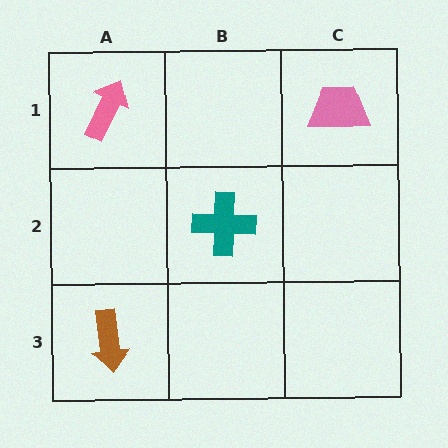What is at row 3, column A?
A brown arrow.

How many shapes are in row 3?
1 shape.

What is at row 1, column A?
A pink arrow.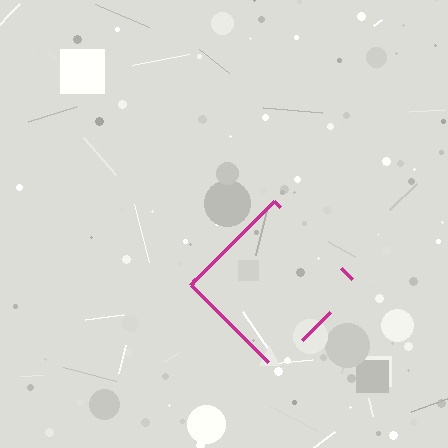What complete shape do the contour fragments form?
The contour fragments form a diamond.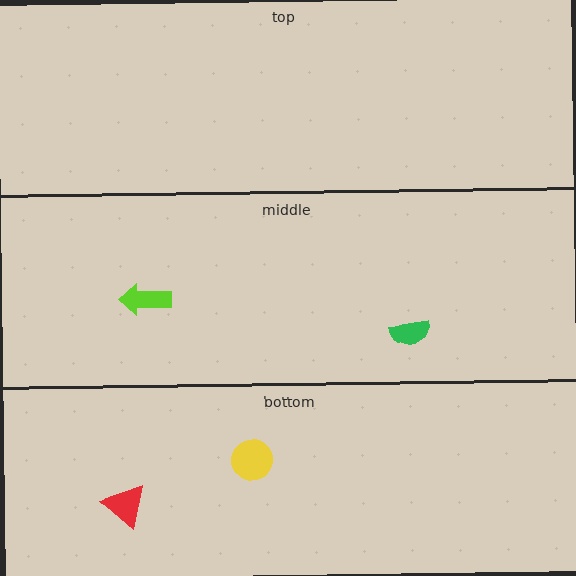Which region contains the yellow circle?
The bottom region.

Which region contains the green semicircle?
The middle region.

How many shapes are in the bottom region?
2.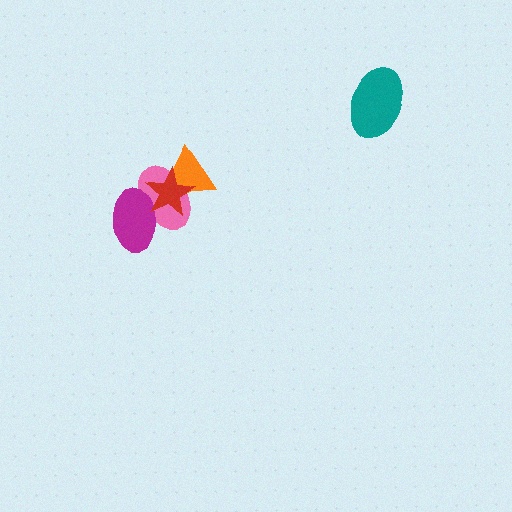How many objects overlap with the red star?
3 objects overlap with the red star.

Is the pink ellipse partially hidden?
Yes, it is partially covered by another shape.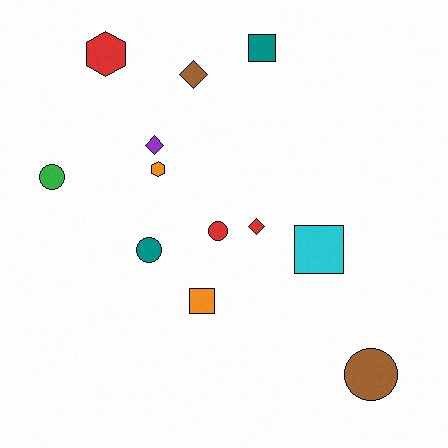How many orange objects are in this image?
There are 2 orange objects.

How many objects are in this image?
There are 12 objects.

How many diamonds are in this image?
There are 3 diamonds.